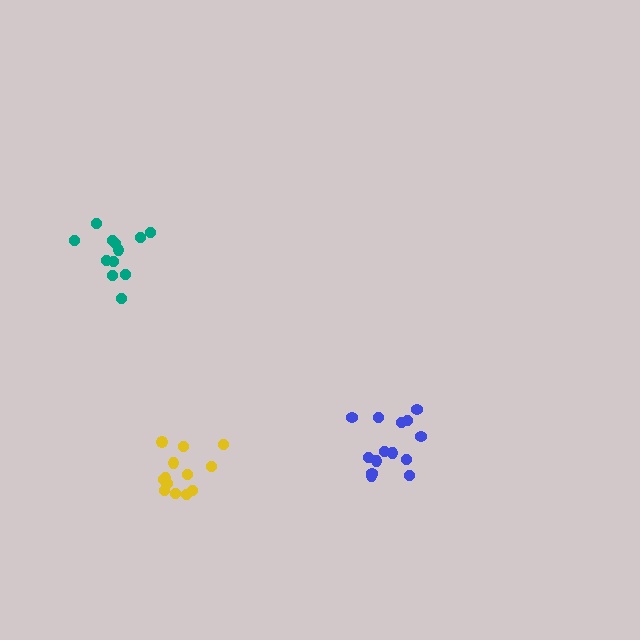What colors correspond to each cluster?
The clusters are colored: teal, blue, yellow.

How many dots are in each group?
Group 1: 12 dots, Group 2: 14 dots, Group 3: 13 dots (39 total).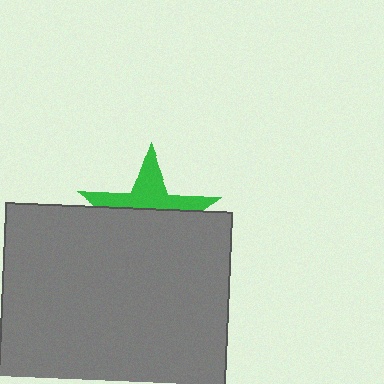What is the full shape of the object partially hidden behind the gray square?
The partially hidden object is a green star.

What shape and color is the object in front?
The object in front is a gray square.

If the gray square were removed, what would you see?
You would see the complete green star.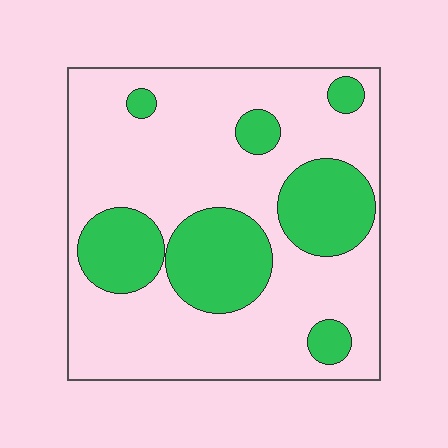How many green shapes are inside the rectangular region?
7.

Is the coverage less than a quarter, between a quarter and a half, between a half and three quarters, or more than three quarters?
Between a quarter and a half.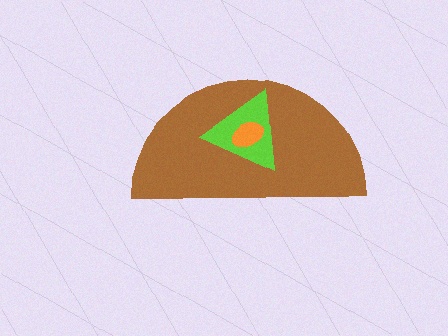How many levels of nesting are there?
3.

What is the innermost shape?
The orange ellipse.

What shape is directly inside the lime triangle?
The orange ellipse.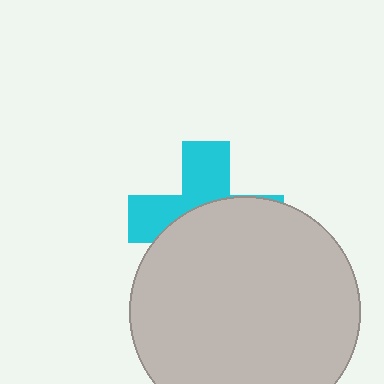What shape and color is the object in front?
The object in front is a light gray circle.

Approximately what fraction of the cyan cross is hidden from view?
Roughly 59% of the cyan cross is hidden behind the light gray circle.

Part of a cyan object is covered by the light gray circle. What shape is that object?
It is a cross.